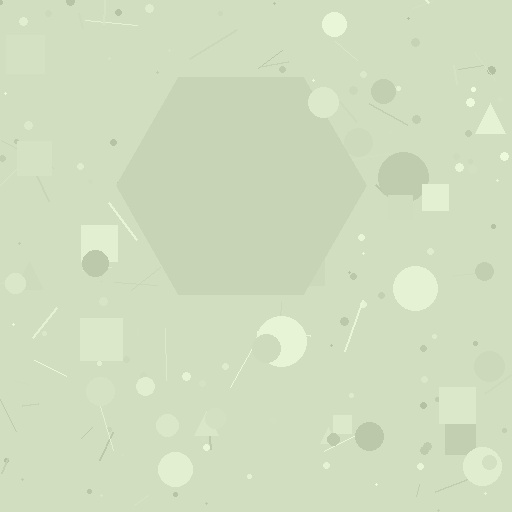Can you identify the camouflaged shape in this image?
The camouflaged shape is a hexagon.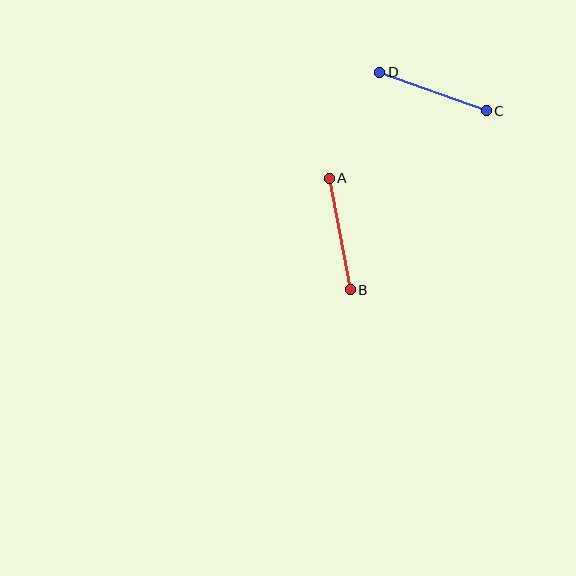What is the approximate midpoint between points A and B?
The midpoint is at approximately (340, 234) pixels.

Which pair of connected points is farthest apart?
Points A and B are farthest apart.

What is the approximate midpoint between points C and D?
The midpoint is at approximately (433, 92) pixels.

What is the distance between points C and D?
The distance is approximately 113 pixels.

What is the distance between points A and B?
The distance is approximately 114 pixels.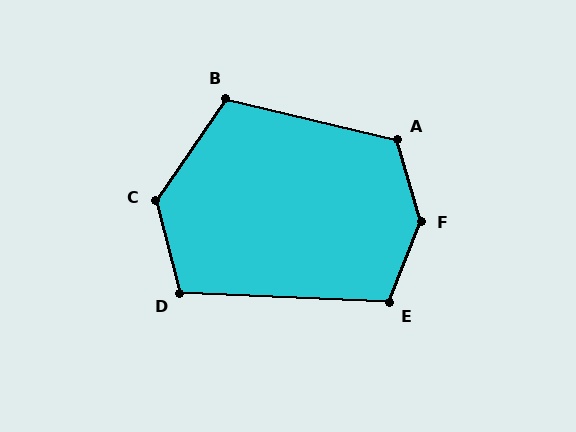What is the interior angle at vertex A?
Approximately 120 degrees (obtuse).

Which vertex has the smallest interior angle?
D, at approximately 107 degrees.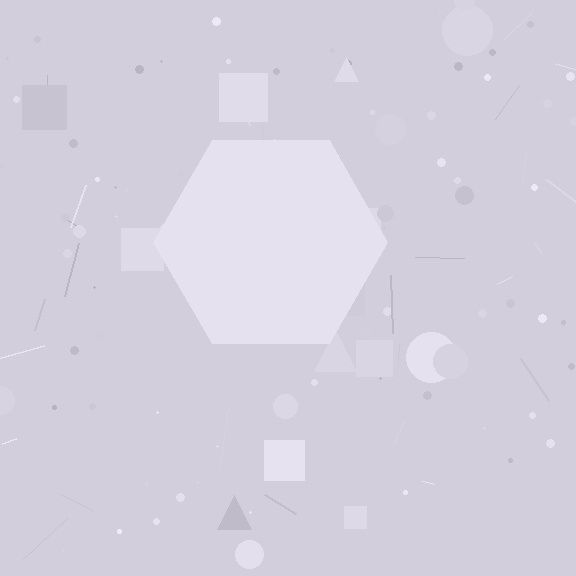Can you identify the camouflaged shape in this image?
The camouflaged shape is a hexagon.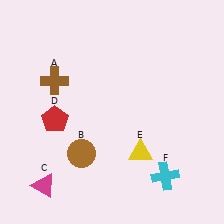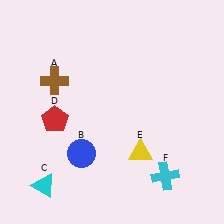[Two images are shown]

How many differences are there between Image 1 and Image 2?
There are 2 differences between the two images.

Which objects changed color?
B changed from brown to blue. C changed from magenta to cyan.